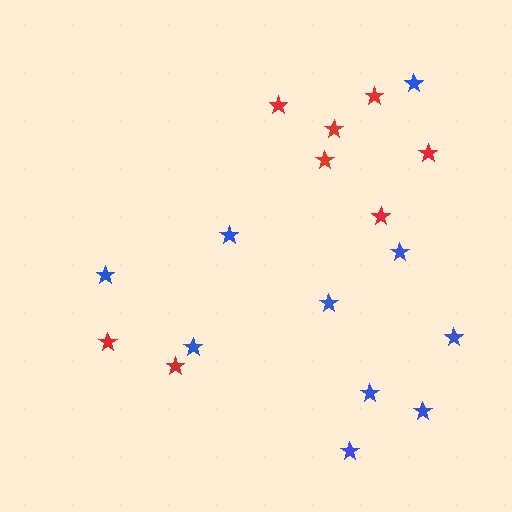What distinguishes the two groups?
There are 2 groups: one group of red stars (8) and one group of blue stars (10).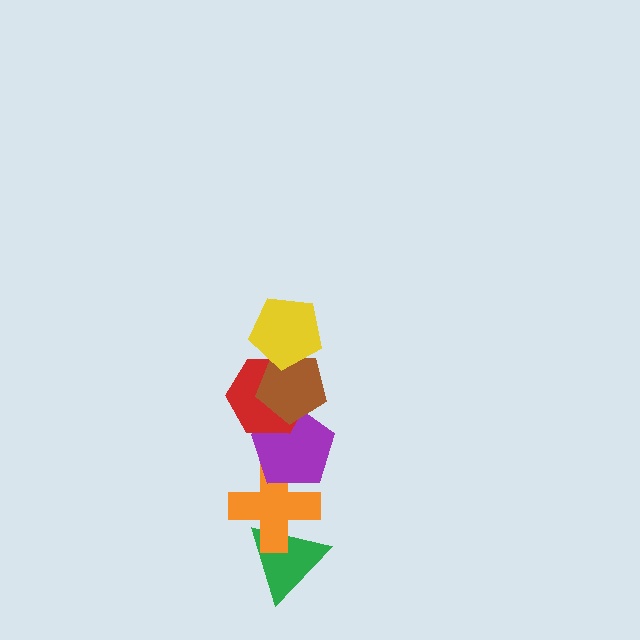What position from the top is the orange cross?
The orange cross is 5th from the top.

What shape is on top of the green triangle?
The orange cross is on top of the green triangle.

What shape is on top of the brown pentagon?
The yellow pentagon is on top of the brown pentagon.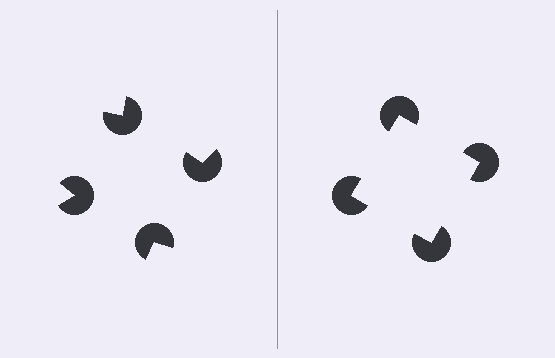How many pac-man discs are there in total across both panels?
8 — 4 on each side.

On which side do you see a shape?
An illusory square appears on the right side. On the left side the wedge cuts are rotated, so no coherent shape forms.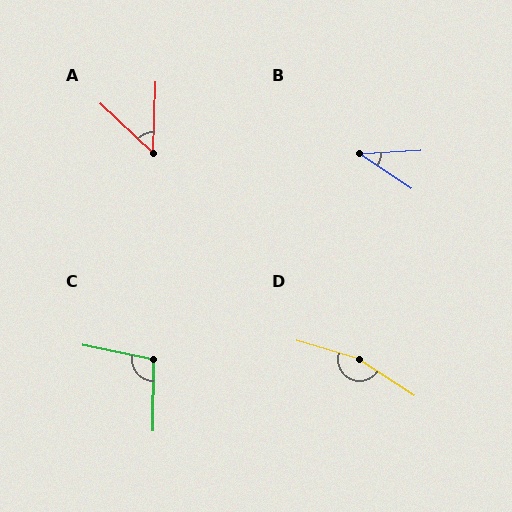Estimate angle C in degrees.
Approximately 101 degrees.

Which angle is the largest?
D, at approximately 164 degrees.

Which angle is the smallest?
B, at approximately 37 degrees.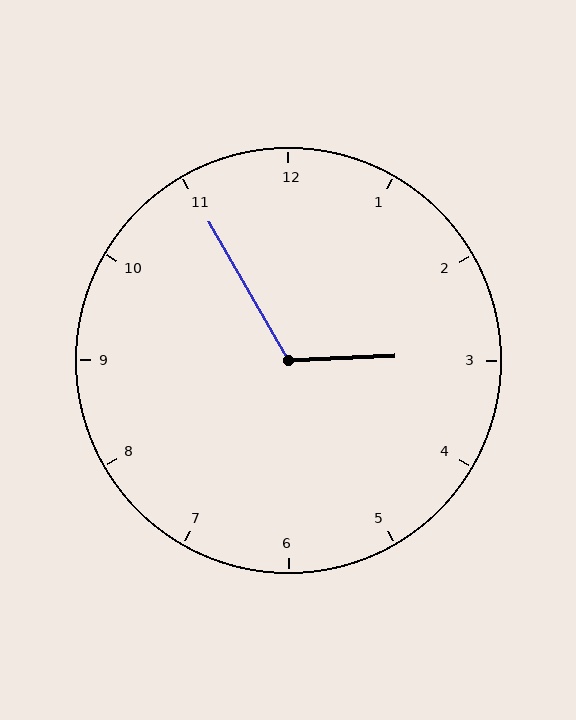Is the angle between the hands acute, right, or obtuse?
It is obtuse.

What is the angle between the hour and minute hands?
Approximately 118 degrees.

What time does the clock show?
2:55.